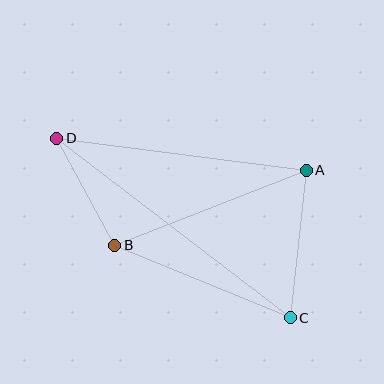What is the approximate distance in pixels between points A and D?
The distance between A and D is approximately 251 pixels.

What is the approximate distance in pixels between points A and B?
The distance between A and B is approximately 206 pixels.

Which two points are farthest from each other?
Points C and D are farthest from each other.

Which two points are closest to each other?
Points B and D are closest to each other.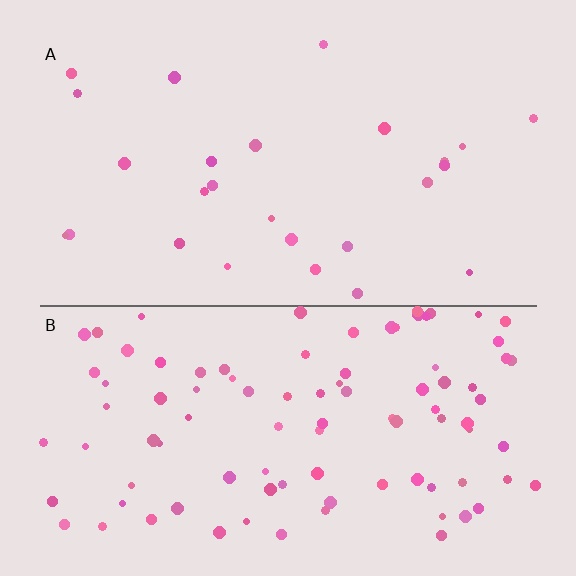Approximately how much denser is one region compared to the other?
Approximately 3.7× — region B over region A.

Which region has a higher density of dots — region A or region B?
B (the bottom).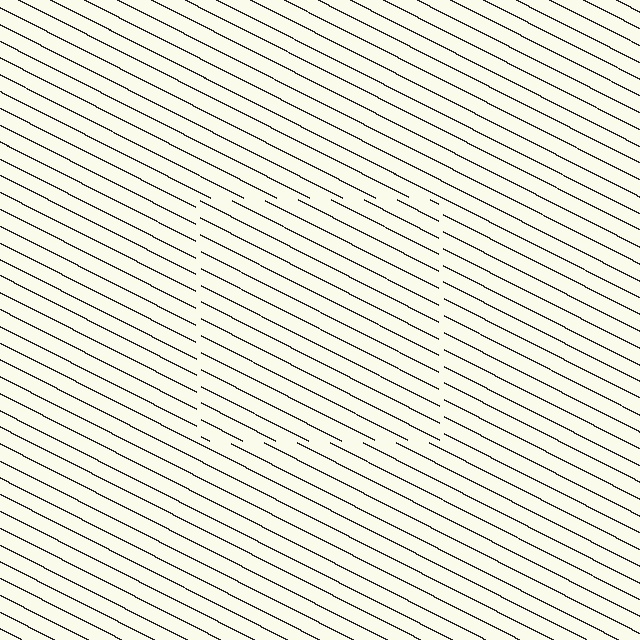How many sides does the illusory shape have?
4 sides — the line-ends trace a square.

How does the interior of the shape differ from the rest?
The interior of the shape contains the same grating, shifted by half a period — the contour is defined by the phase discontinuity where line-ends from the inner and outer gratings abut.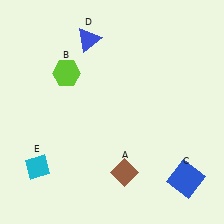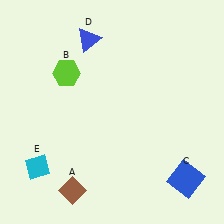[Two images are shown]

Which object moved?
The brown diamond (A) moved left.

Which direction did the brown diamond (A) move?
The brown diamond (A) moved left.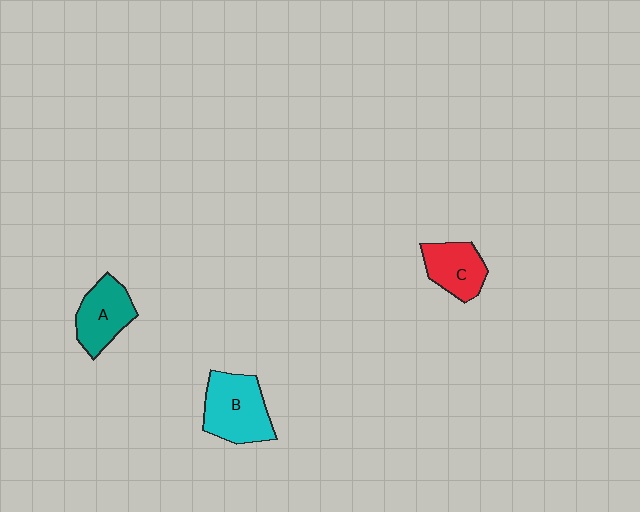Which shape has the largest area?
Shape B (cyan).